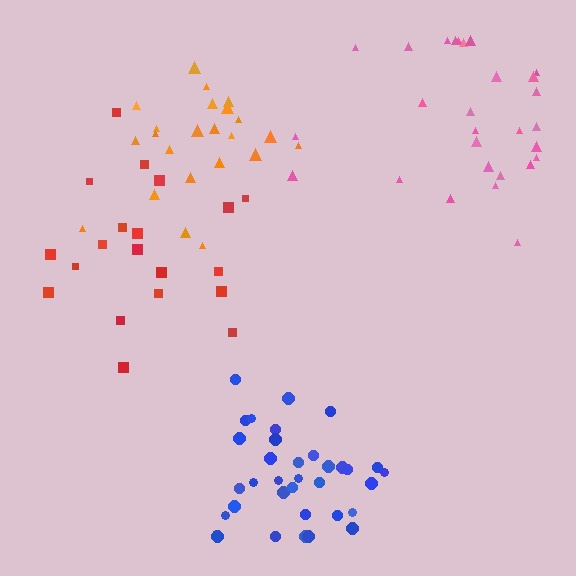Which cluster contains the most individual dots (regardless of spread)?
Blue (35).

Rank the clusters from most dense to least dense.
blue, orange, pink, red.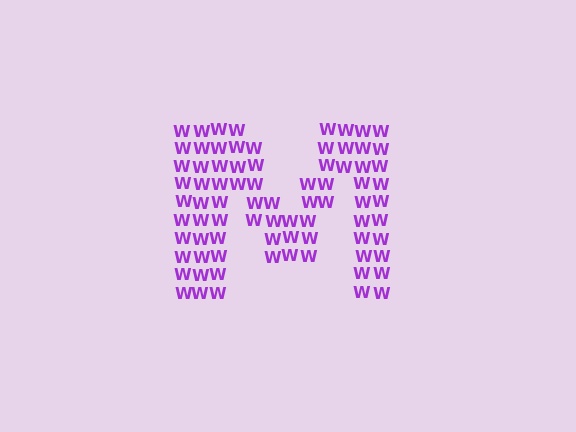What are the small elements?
The small elements are letter W's.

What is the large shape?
The large shape is the letter M.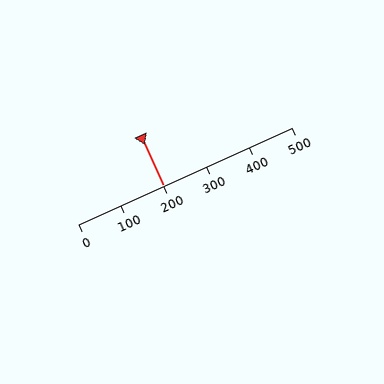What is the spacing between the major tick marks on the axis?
The major ticks are spaced 100 apart.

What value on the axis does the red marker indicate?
The marker indicates approximately 200.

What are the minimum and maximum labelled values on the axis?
The axis runs from 0 to 500.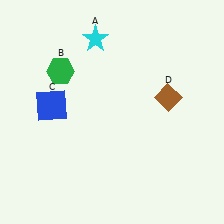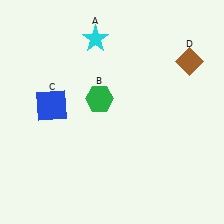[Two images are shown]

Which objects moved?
The objects that moved are: the green hexagon (B), the brown diamond (D).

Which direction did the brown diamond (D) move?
The brown diamond (D) moved up.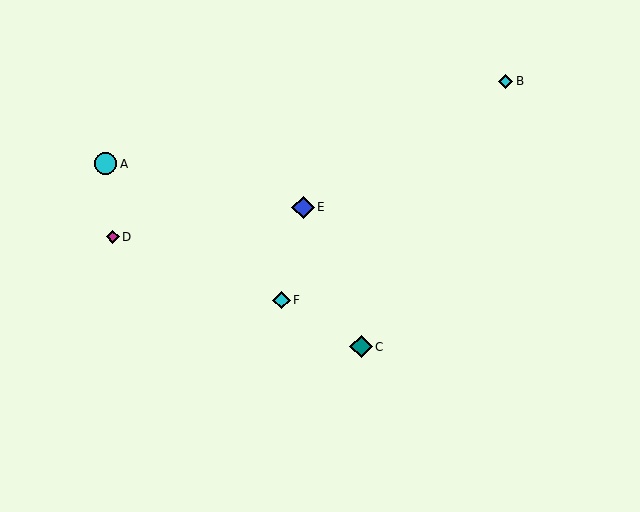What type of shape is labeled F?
Shape F is a cyan diamond.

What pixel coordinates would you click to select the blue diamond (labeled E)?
Click at (303, 207) to select the blue diamond E.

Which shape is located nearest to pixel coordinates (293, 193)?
The blue diamond (labeled E) at (303, 207) is nearest to that location.